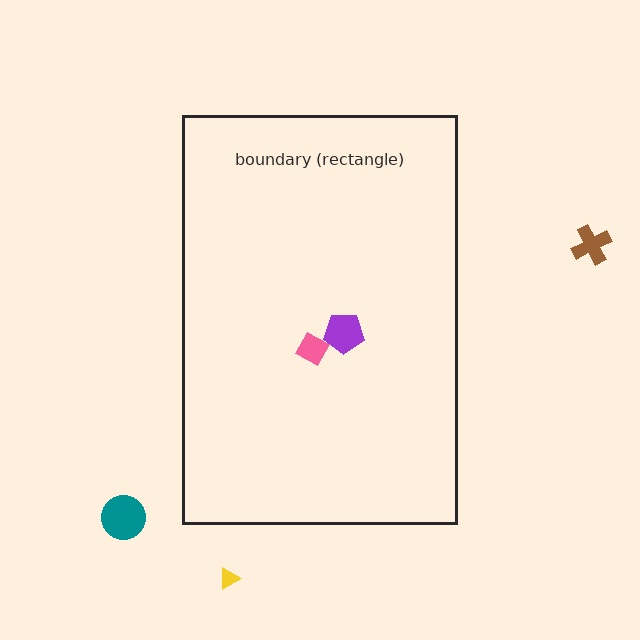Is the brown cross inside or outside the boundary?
Outside.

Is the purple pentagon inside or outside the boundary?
Inside.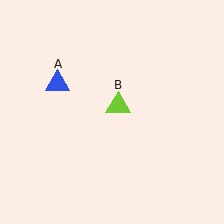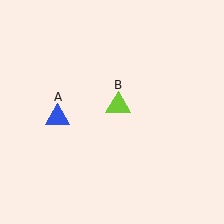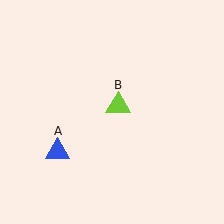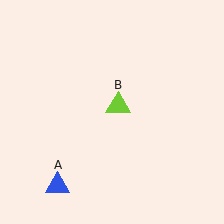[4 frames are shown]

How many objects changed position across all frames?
1 object changed position: blue triangle (object A).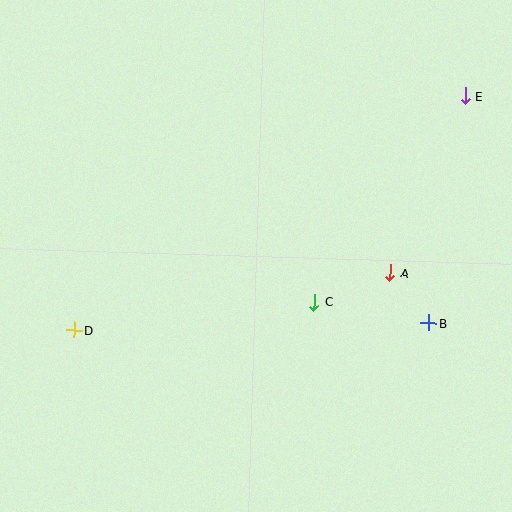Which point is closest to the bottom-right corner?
Point B is closest to the bottom-right corner.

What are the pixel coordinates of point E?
Point E is at (465, 96).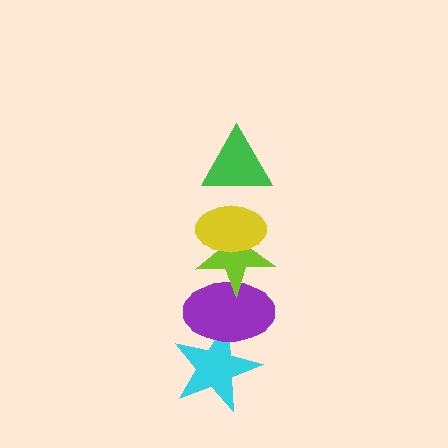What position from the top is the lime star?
The lime star is 3rd from the top.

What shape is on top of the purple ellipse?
The lime star is on top of the purple ellipse.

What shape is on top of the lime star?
The yellow ellipse is on top of the lime star.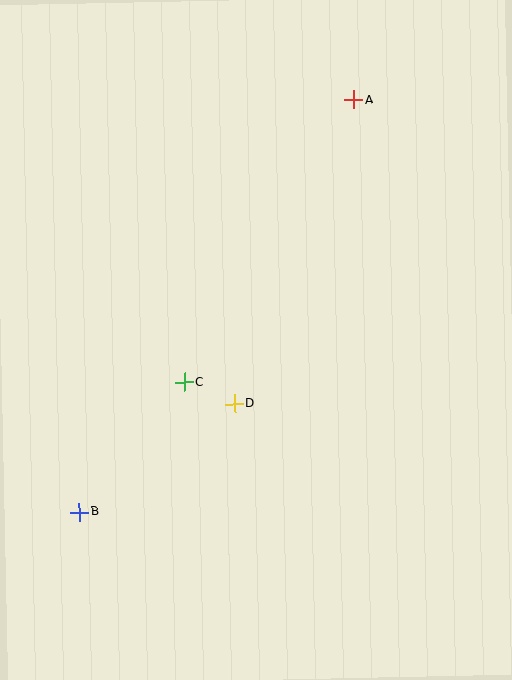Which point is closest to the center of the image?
Point D at (234, 404) is closest to the center.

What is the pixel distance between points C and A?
The distance between C and A is 330 pixels.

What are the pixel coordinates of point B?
Point B is at (79, 512).